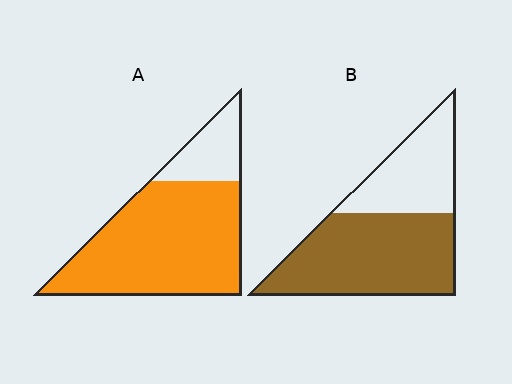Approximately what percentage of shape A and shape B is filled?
A is approximately 80% and B is approximately 65%.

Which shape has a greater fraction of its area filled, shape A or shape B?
Shape A.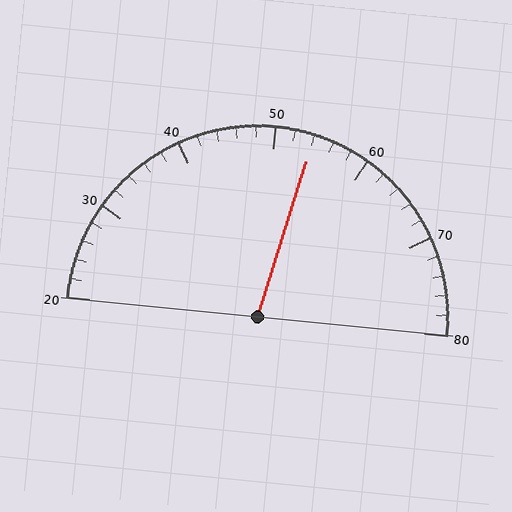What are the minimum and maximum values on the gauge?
The gauge ranges from 20 to 80.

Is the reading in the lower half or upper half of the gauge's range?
The reading is in the upper half of the range (20 to 80).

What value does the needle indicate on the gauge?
The needle indicates approximately 54.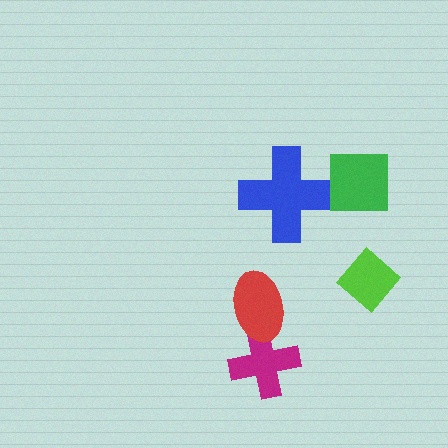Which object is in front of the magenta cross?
The red ellipse is in front of the magenta cross.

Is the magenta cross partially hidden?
Yes, it is partially covered by another shape.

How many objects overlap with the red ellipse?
1 object overlaps with the red ellipse.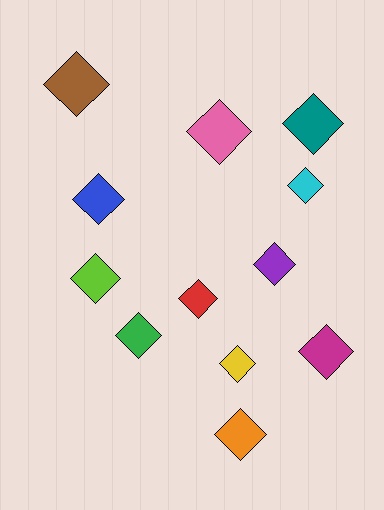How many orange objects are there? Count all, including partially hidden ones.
There is 1 orange object.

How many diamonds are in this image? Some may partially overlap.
There are 12 diamonds.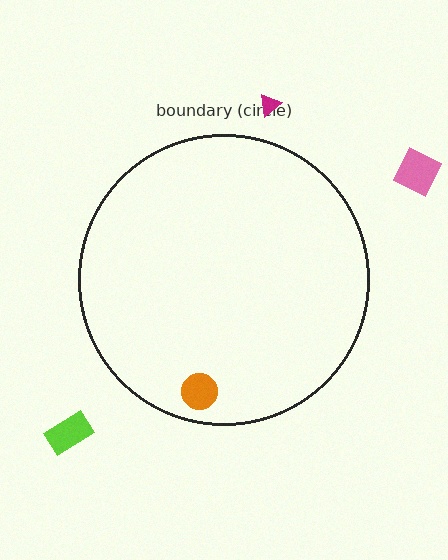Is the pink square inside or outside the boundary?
Outside.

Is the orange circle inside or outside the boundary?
Inside.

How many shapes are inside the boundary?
1 inside, 3 outside.